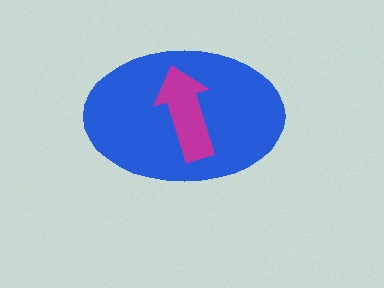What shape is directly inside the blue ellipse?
The magenta arrow.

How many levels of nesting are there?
2.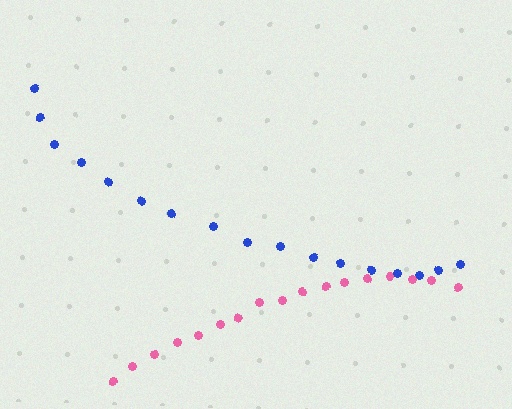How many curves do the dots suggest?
There are 2 distinct paths.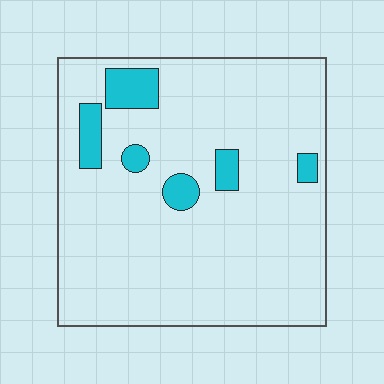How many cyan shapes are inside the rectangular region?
6.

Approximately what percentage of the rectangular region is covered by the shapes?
Approximately 10%.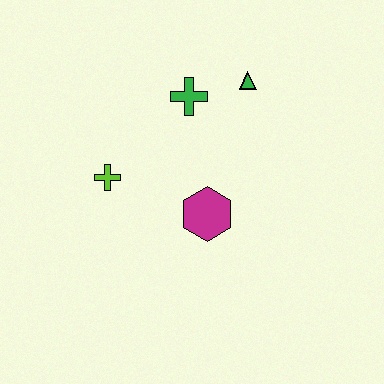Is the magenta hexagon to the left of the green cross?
No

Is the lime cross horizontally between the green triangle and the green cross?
No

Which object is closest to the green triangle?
The green cross is closest to the green triangle.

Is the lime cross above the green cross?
No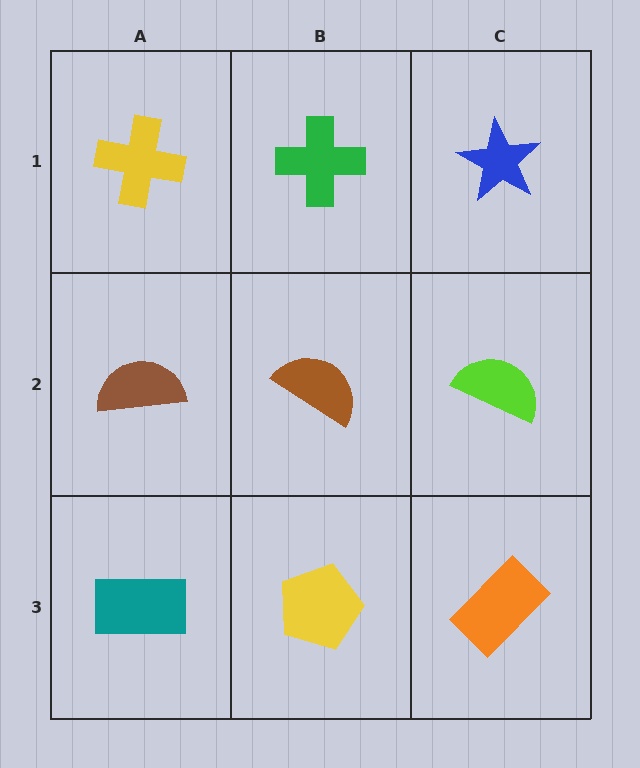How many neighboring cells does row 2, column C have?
3.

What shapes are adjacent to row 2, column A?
A yellow cross (row 1, column A), a teal rectangle (row 3, column A), a brown semicircle (row 2, column B).